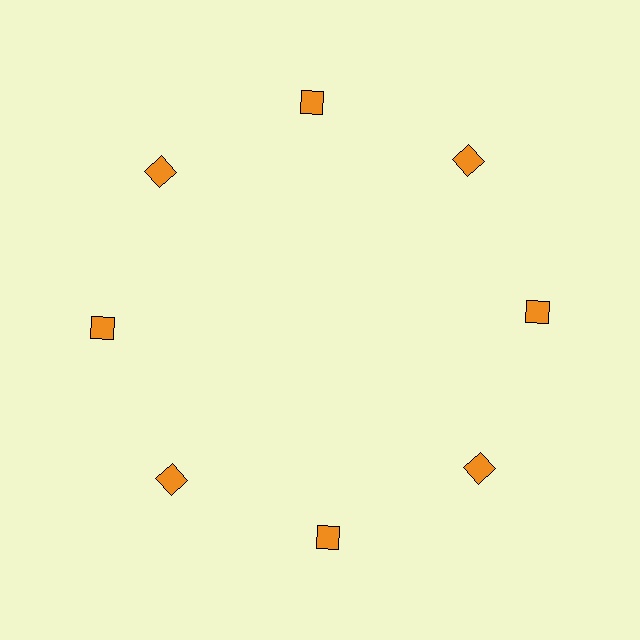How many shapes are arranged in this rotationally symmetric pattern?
There are 8 shapes, arranged in 8 groups of 1.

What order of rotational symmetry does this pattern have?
This pattern has 8-fold rotational symmetry.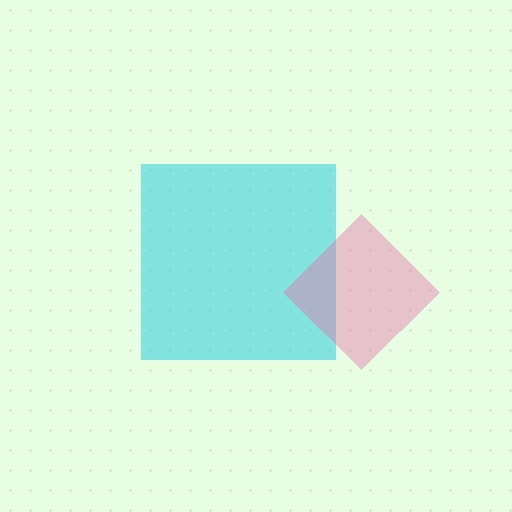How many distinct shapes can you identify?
There are 2 distinct shapes: a cyan square, a pink diamond.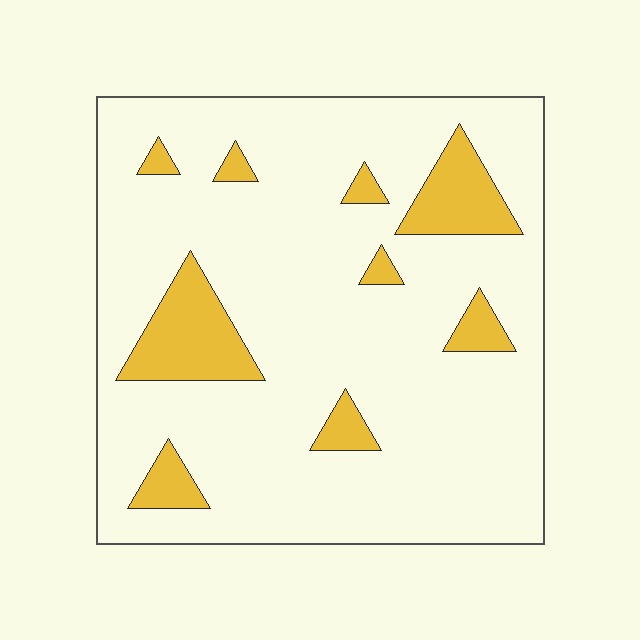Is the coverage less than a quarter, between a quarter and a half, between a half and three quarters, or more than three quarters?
Less than a quarter.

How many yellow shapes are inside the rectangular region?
9.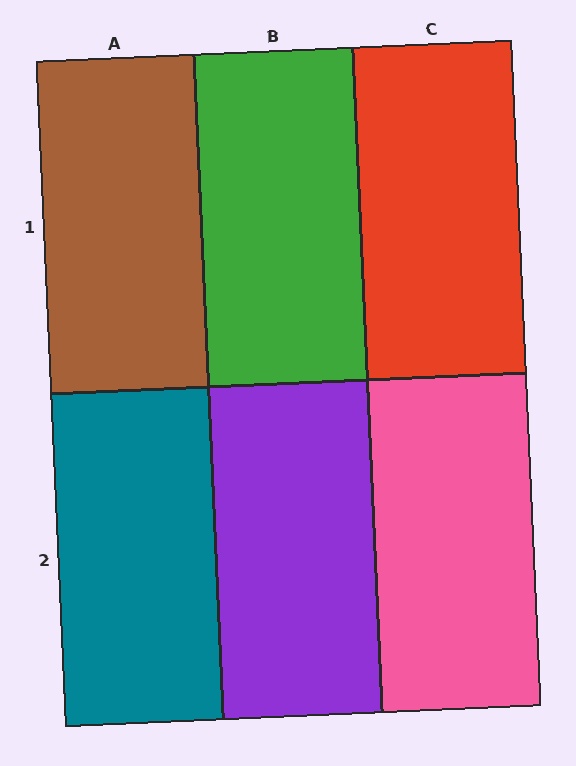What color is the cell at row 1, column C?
Red.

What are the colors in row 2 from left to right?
Teal, purple, pink.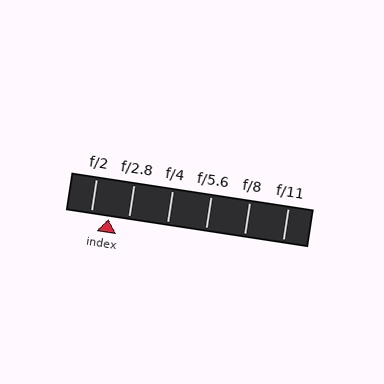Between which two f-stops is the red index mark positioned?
The index mark is between f/2 and f/2.8.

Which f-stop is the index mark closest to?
The index mark is closest to f/2.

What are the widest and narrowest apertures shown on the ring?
The widest aperture shown is f/2 and the narrowest is f/11.